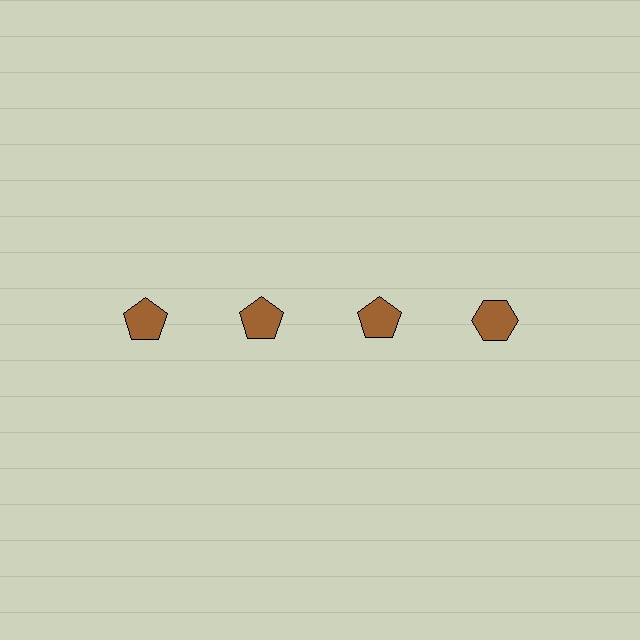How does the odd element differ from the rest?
It has a different shape: hexagon instead of pentagon.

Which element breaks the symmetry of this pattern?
The brown hexagon in the top row, second from right column breaks the symmetry. All other shapes are brown pentagons.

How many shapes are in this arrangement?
There are 4 shapes arranged in a grid pattern.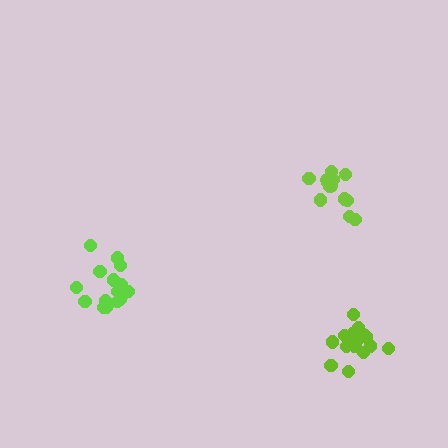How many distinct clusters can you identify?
There are 3 distinct clusters.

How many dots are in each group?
Group 1: 13 dots, Group 2: 17 dots, Group 3: 19 dots (49 total).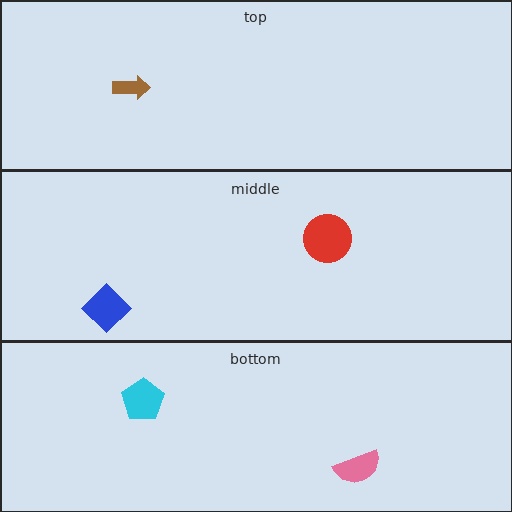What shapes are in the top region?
The brown arrow.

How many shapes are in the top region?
1.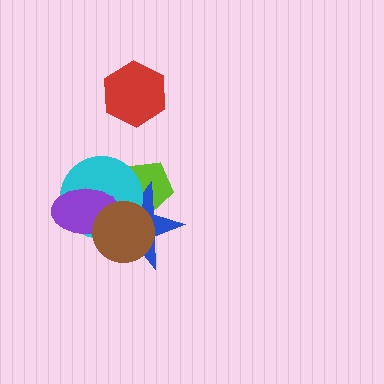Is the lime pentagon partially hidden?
Yes, it is partially covered by another shape.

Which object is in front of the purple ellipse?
The brown circle is in front of the purple ellipse.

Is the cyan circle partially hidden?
Yes, it is partially covered by another shape.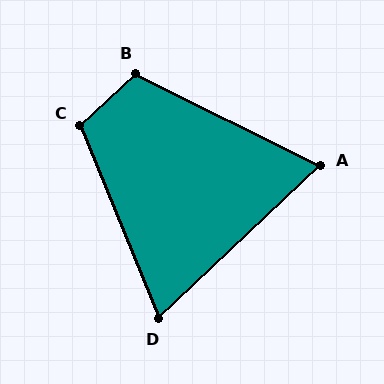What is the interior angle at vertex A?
Approximately 70 degrees (acute).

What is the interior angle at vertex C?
Approximately 110 degrees (obtuse).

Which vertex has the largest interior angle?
B, at approximately 111 degrees.